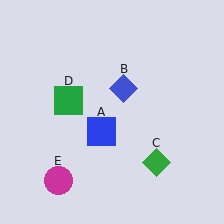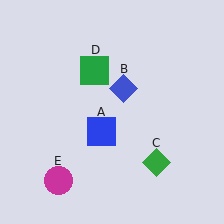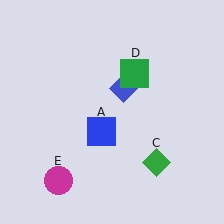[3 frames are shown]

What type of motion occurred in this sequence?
The green square (object D) rotated clockwise around the center of the scene.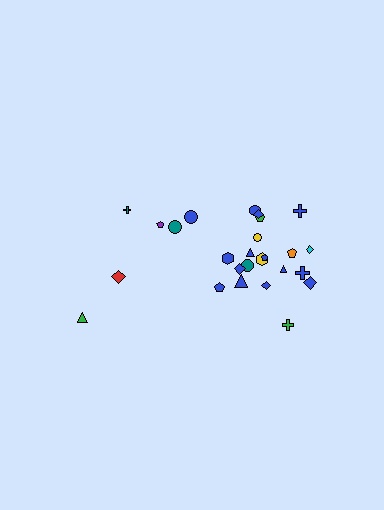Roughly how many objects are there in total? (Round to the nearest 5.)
Roughly 25 objects in total.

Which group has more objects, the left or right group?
The right group.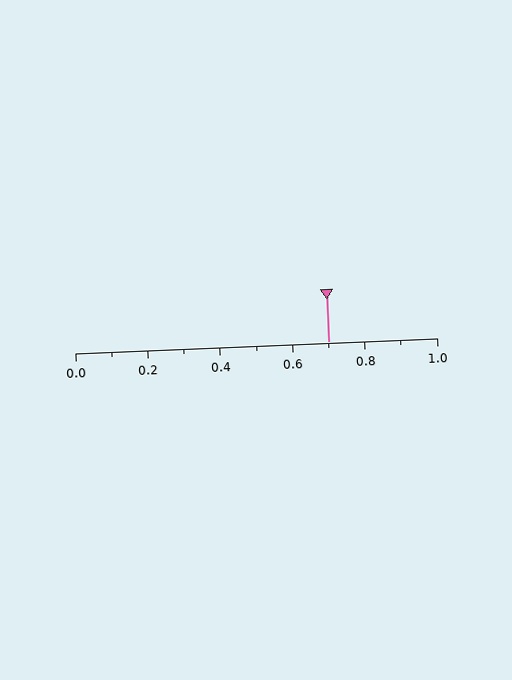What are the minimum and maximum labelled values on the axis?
The axis runs from 0.0 to 1.0.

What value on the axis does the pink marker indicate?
The marker indicates approximately 0.7.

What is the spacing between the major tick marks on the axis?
The major ticks are spaced 0.2 apart.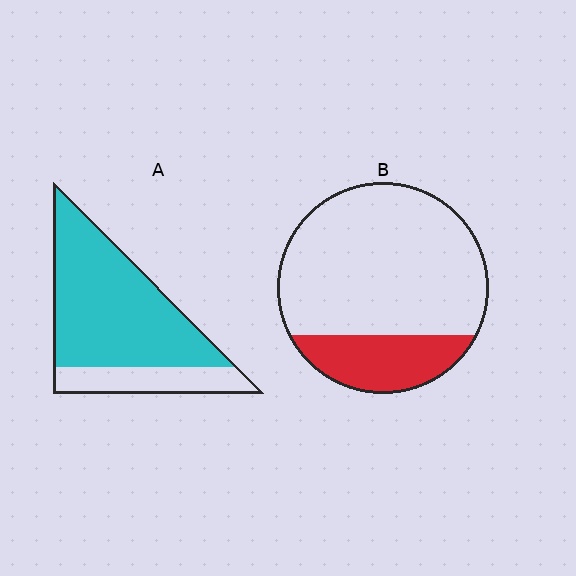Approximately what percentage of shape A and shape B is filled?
A is approximately 75% and B is approximately 25%.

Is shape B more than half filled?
No.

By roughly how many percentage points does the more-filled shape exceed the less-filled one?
By roughly 55 percentage points (A over B).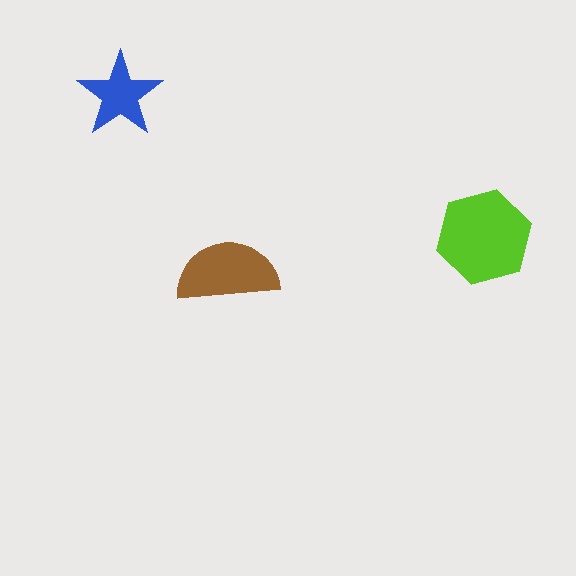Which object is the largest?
The lime hexagon.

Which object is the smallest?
The blue star.